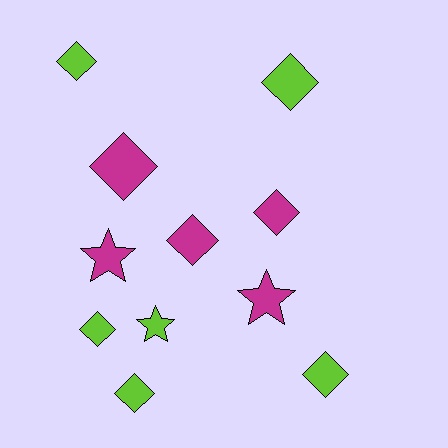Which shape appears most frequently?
Diamond, with 8 objects.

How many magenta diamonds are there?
There are 3 magenta diamonds.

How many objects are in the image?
There are 11 objects.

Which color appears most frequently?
Lime, with 6 objects.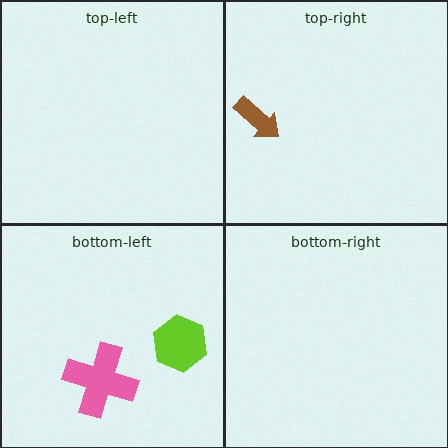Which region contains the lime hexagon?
The bottom-left region.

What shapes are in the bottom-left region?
The pink cross, the lime hexagon.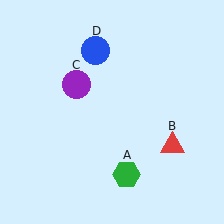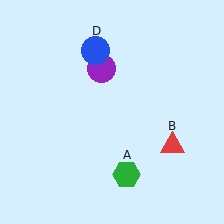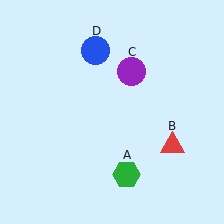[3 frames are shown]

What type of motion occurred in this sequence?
The purple circle (object C) rotated clockwise around the center of the scene.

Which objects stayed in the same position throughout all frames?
Green hexagon (object A) and red triangle (object B) and blue circle (object D) remained stationary.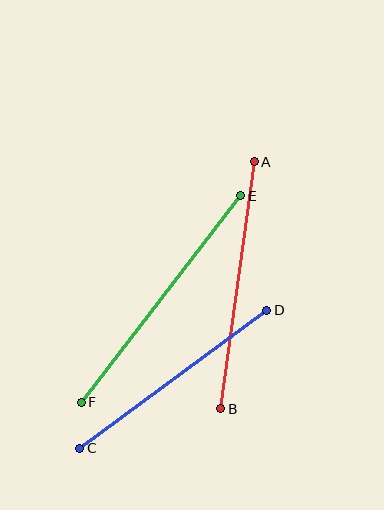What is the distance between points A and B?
The distance is approximately 250 pixels.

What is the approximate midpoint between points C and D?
The midpoint is at approximately (173, 379) pixels.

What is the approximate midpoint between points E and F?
The midpoint is at approximately (161, 299) pixels.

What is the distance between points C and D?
The distance is approximately 232 pixels.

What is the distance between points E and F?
The distance is approximately 261 pixels.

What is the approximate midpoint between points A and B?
The midpoint is at approximately (237, 285) pixels.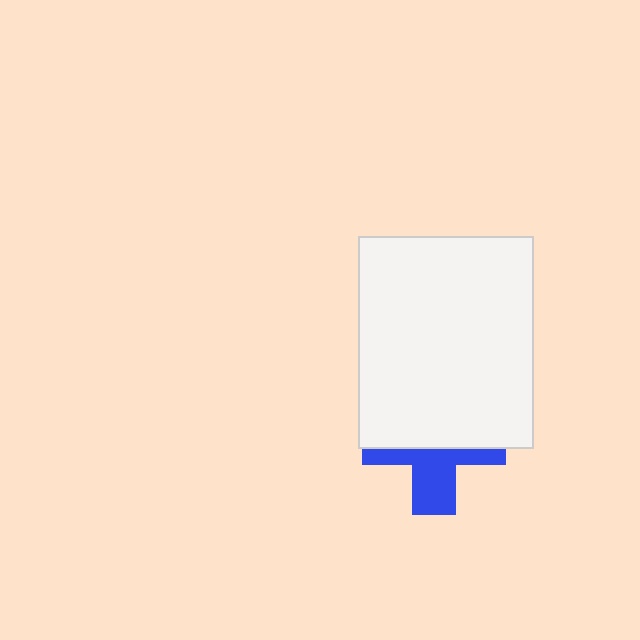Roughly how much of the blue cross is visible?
A small part of it is visible (roughly 42%).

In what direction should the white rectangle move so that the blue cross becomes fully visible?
The white rectangle should move up. That is the shortest direction to clear the overlap and leave the blue cross fully visible.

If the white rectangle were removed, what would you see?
You would see the complete blue cross.